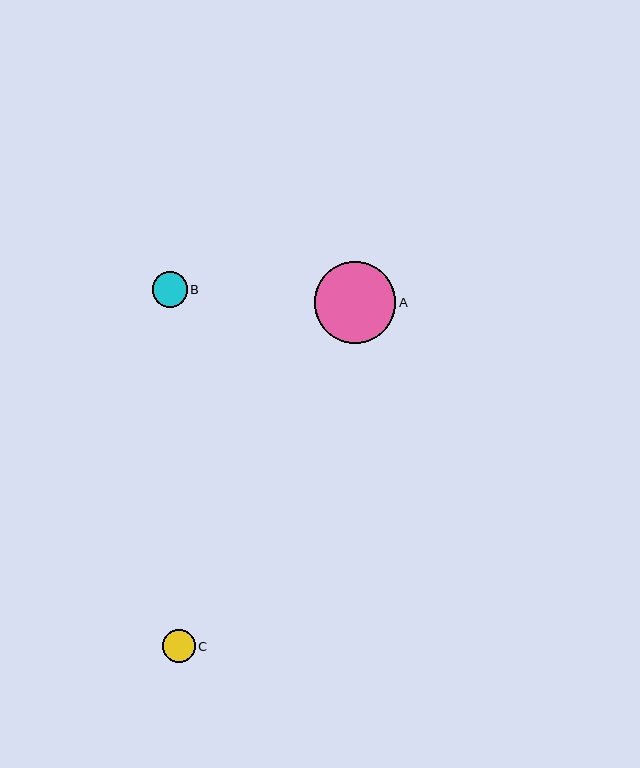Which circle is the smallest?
Circle C is the smallest with a size of approximately 33 pixels.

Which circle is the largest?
Circle A is the largest with a size of approximately 81 pixels.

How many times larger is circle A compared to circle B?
Circle A is approximately 2.3 times the size of circle B.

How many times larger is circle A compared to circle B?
Circle A is approximately 2.3 times the size of circle B.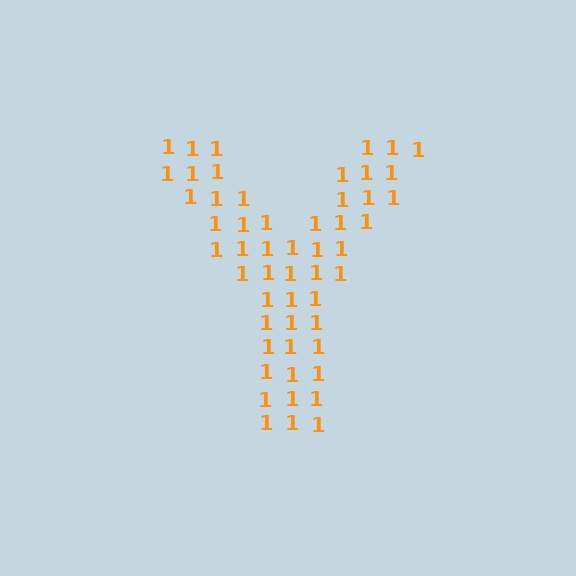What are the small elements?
The small elements are digit 1's.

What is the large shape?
The large shape is the letter Y.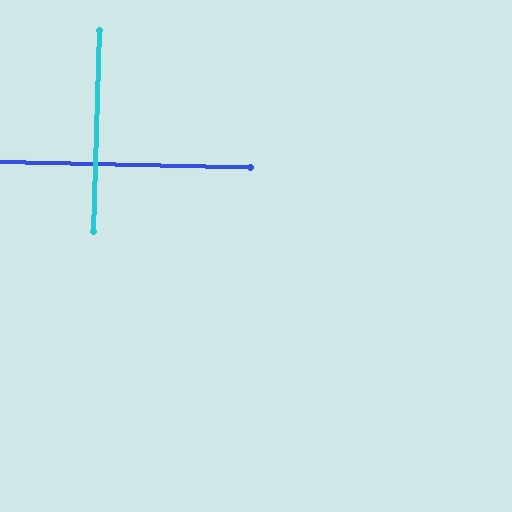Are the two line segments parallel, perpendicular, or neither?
Perpendicular — they meet at approximately 90°.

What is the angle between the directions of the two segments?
Approximately 90 degrees.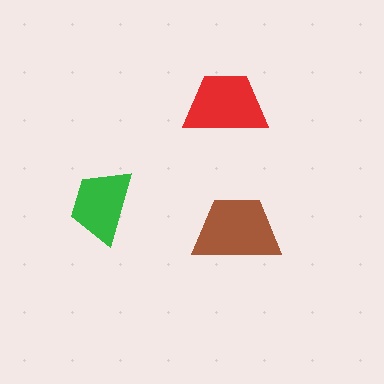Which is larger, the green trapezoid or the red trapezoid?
The red one.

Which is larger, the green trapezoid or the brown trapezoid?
The brown one.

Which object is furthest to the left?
The green trapezoid is leftmost.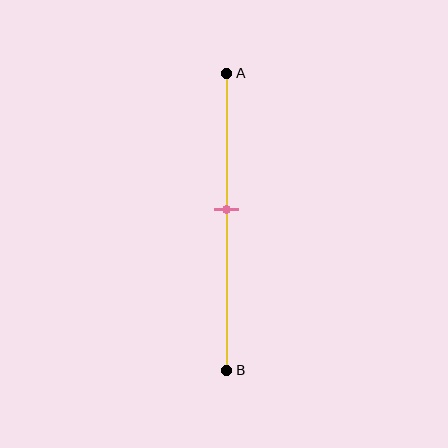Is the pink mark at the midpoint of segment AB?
No, the mark is at about 45% from A, not at the 50% midpoint.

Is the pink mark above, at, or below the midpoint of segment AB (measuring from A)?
The pink mark is above the midpoint of segment AB.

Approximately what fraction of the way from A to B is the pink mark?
The pink mark is approximately 45% of the way from A to B.